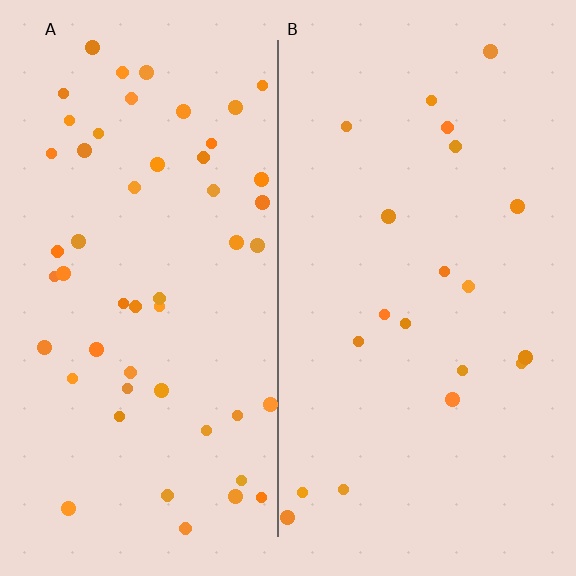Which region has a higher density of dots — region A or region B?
A (the left).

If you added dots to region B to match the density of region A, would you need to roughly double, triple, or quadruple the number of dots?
Approximately triple.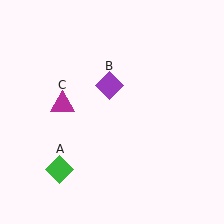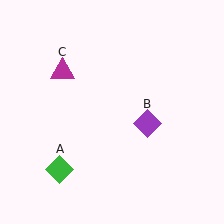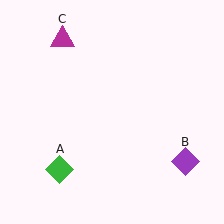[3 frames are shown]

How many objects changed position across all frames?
2 objects changed position: purple diamond (object B), magenta triangle (object C).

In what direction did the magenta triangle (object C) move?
The magenta triangle (object C) moved up.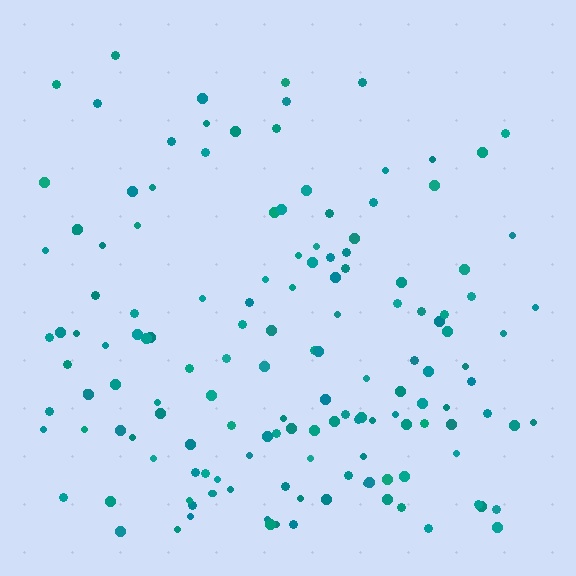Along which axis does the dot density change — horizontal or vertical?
Vertical.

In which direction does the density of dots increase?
From top to bottom, with the bottom side densest.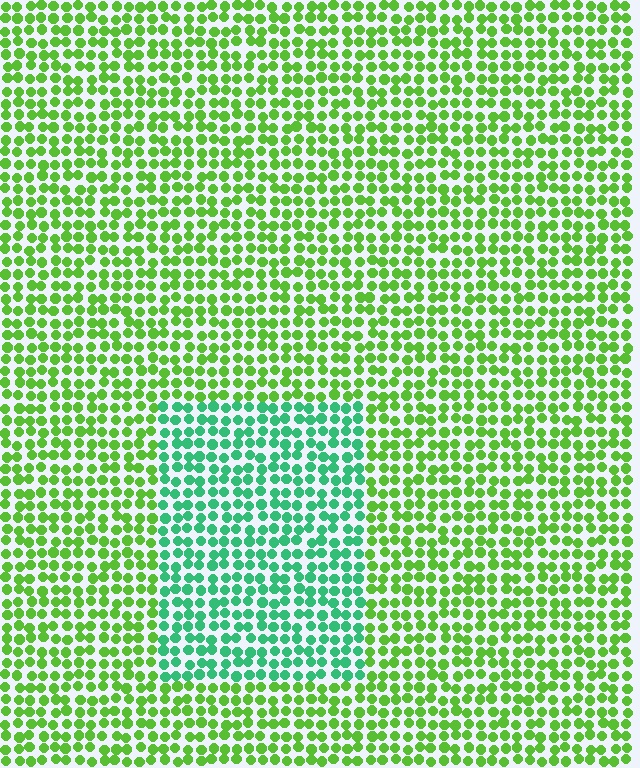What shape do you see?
I see a rectangle.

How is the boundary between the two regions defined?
The boundary is defined purely by a slight shift in hue (about 46 degrees). Spacing, size, and orientation are identical on both sides.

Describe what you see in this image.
The image is filled with small lime elements in a uniform arrangement. A rectangle-shaped region is visible where the elements are tinted to a slightly different hue, forming a subtle color boundary.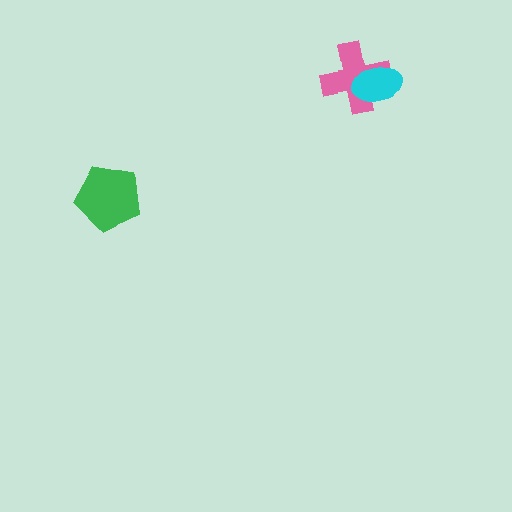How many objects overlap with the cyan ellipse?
1 object overlaps with the cyan ellipse.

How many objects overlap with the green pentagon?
0 objects overlap with the green pentagon.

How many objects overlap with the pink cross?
1 object overlaps with the pink cross.